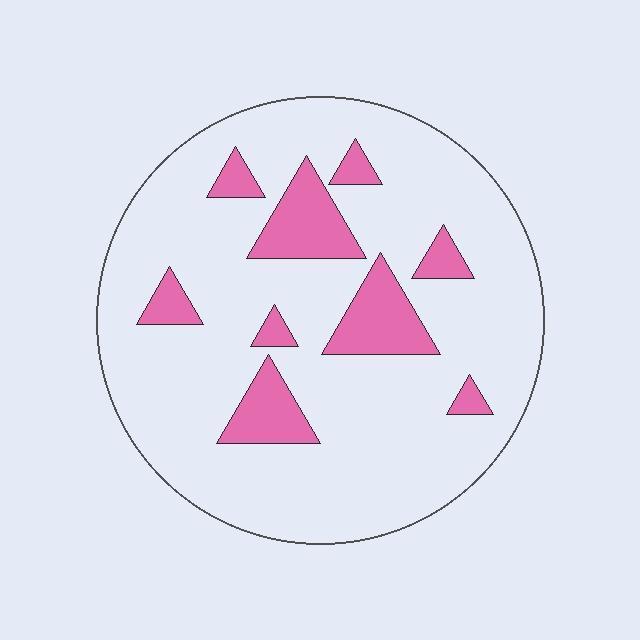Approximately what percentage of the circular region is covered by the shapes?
Approximately 15%.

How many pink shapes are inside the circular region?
9.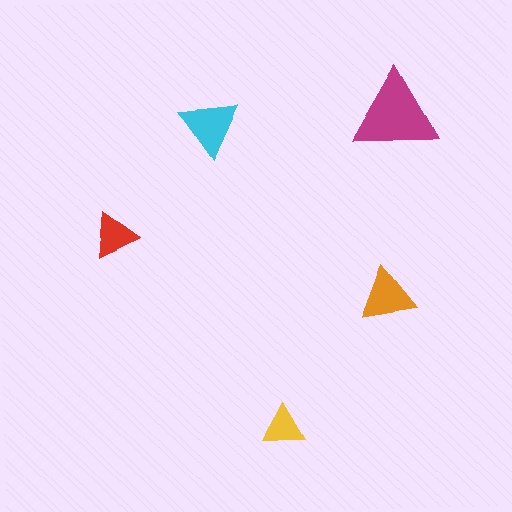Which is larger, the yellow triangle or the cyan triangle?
The cyan one.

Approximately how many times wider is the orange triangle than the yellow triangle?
About 1.5 times wider.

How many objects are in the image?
There are 5 objects in the image.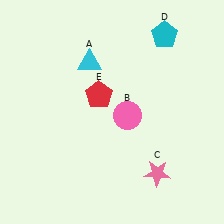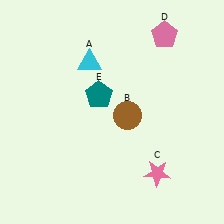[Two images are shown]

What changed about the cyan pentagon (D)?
In Image 1, D is cyan. In Image 2, it changed to pink.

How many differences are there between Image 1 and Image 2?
There are 3 differences between the two images.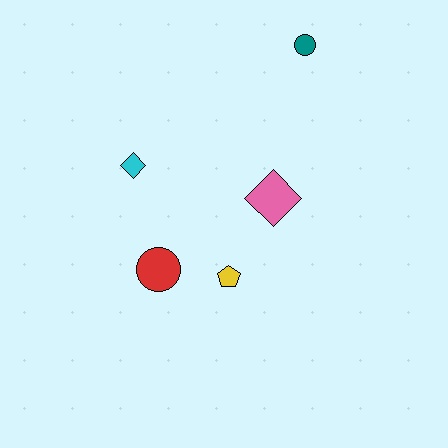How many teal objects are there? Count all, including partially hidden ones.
There is 1 teal object.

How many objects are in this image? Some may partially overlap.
There are 5 objects.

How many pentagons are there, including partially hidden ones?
There is 1 pentagon.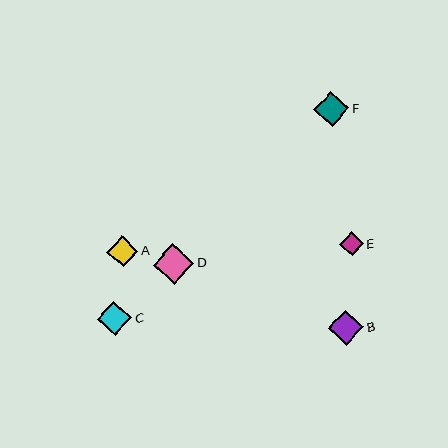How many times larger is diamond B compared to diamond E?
Diamond B is approximately 1.5 times the size of diamond E.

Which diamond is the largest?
Diamond D is the largest with a size of approximately 41 pixels.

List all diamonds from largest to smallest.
From largest to smallest: D, F, B, C, A, E.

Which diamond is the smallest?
Diamond E is the smallest with a size of approximately 24 pixels.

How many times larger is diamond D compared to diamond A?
Diamond D is approximately 1.3 times the size of diamond A.